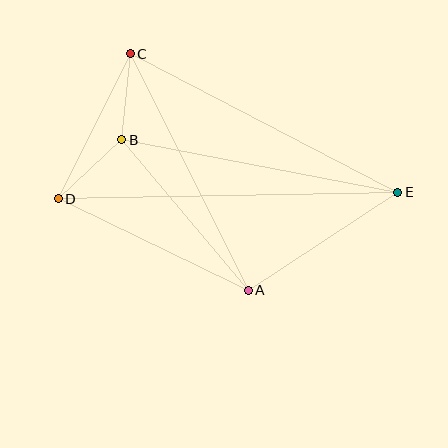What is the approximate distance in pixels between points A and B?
The distance between A and B is approximately 196 pixels.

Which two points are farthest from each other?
Points D and E are farthest from each other.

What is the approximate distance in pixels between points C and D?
The distance between C and D is approximately 162 pixels.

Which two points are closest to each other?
Points B and C are closest to each other.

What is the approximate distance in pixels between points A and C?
The distance between A and C is approximately 264 pixels.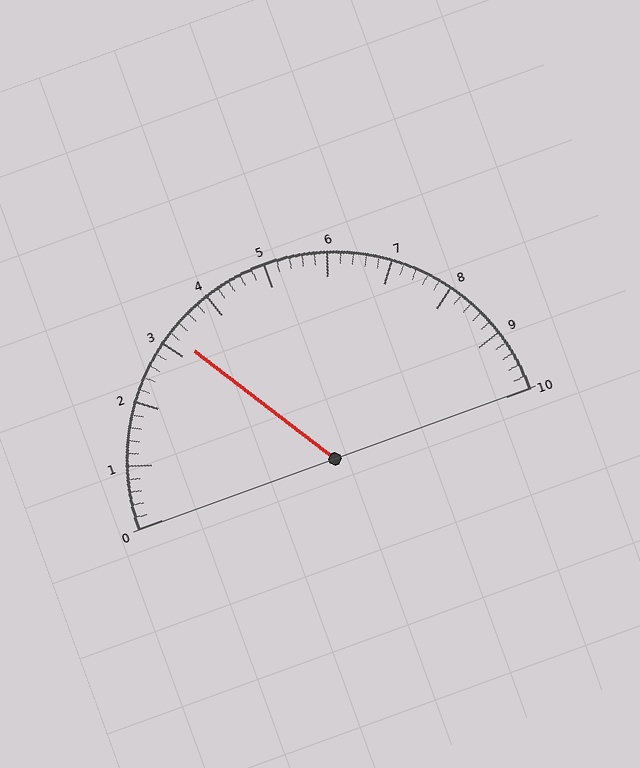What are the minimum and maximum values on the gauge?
The gauge ranges from 0 to 10.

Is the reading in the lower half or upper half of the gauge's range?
The reading is in the lower half of the range (0 to 10).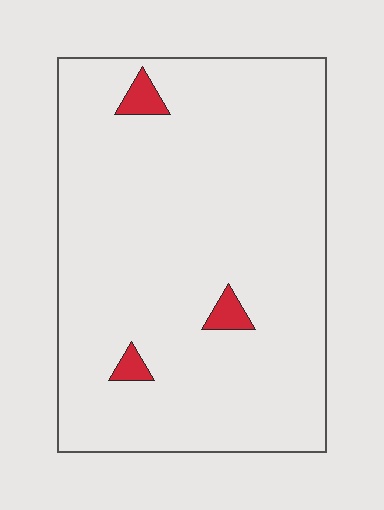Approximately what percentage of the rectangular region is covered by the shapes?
Approximately 5%.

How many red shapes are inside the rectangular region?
3.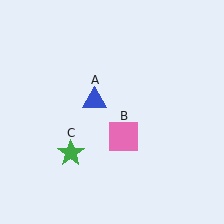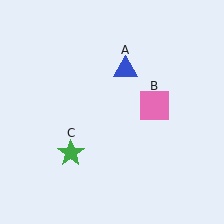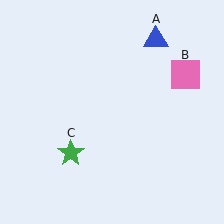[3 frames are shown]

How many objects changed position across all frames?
2 objects changed position: blue triangle (object A), pink square (object B).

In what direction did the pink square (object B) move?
The pink square (object B) moved up and to the right.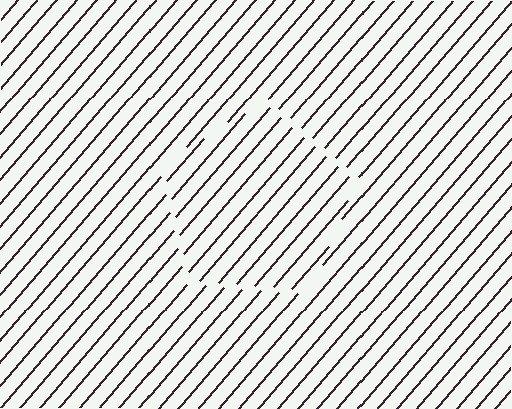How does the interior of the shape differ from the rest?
The interior of the shape contains the same grating, shifted by half a period — the contour is defined by the phase discontinuity where line-ends from the inner and outer gratings abut.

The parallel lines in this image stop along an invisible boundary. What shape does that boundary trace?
An illusory pentagon. The interior of the shape contains the same grating, shifted by half a period — the contour is defined by the phase discontinuity where line-ends from the inner and outer gratings abut.